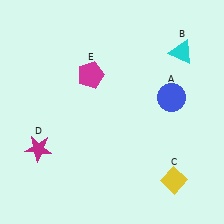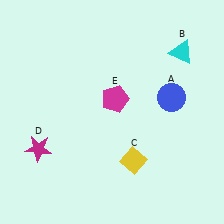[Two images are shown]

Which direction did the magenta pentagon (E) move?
The magenta pentagon (E) moved right.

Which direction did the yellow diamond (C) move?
The yellow diamond (C) moved left.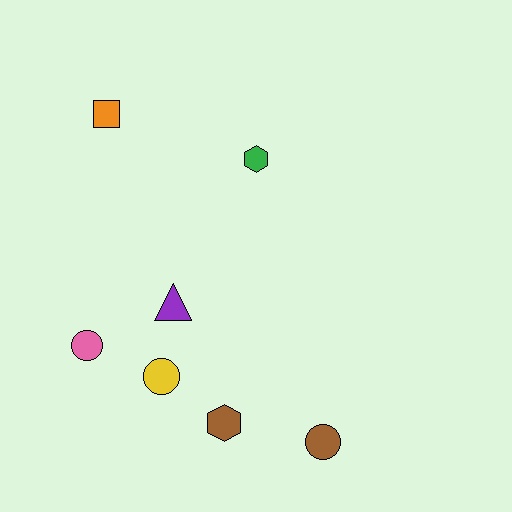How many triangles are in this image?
There is 1 triangle.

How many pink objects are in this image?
There is 1 pink object.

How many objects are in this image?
There are 7 objects.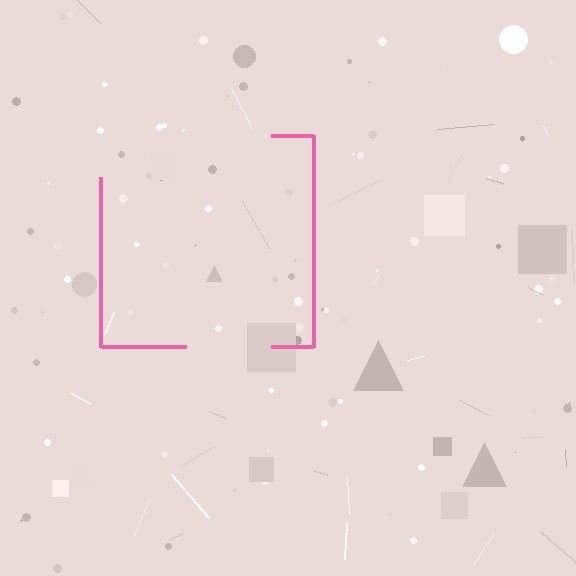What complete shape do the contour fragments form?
The contour fragments form a square.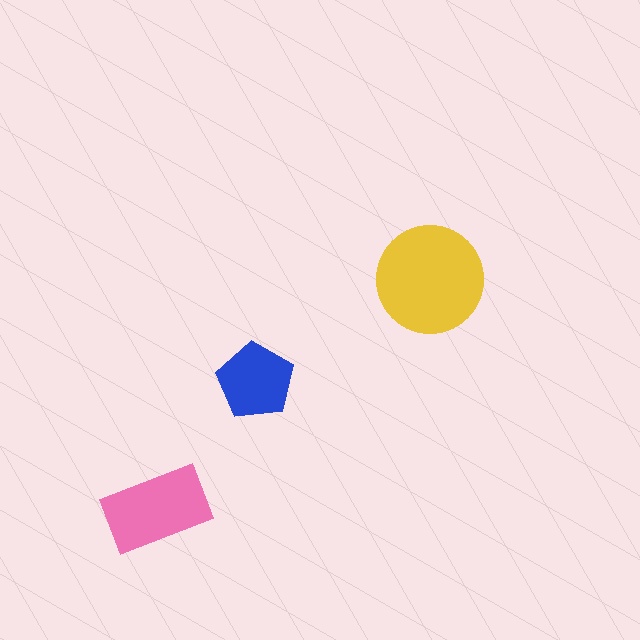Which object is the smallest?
The blue pentagon.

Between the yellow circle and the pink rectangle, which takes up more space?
The yellow circle.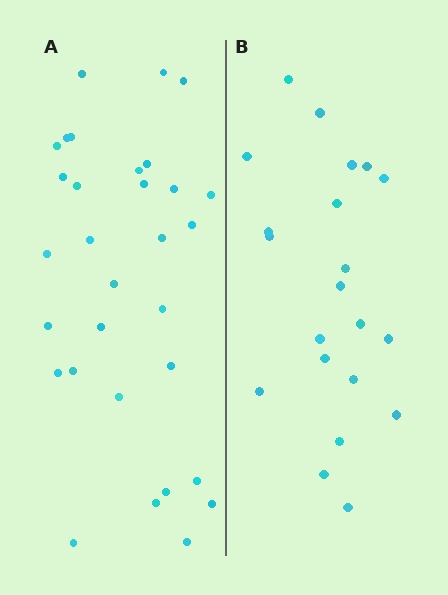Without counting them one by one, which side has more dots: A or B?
Region A (the left region) has more dots.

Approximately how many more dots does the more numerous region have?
Region A has roughly 10 or so more dots than region B.